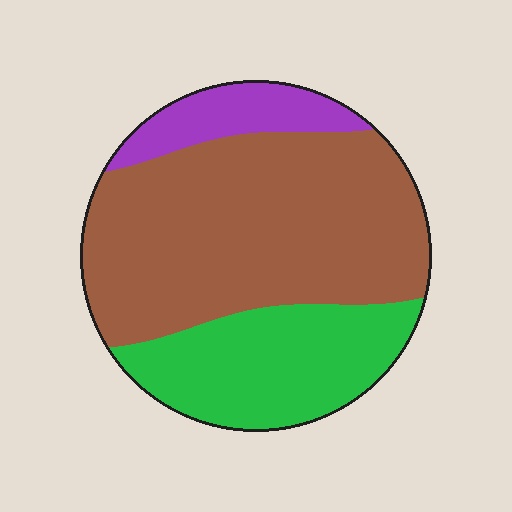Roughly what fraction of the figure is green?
Green covers roughly 30% of the figure.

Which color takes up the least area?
Purple, at roughly 10%.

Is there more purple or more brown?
Brown.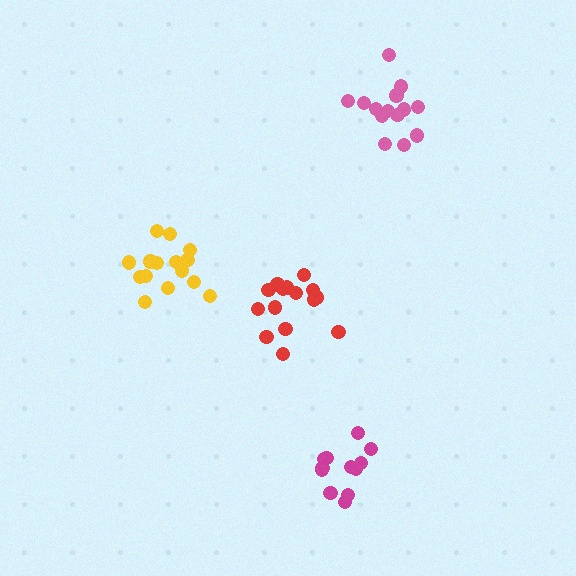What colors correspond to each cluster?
The clusters are colored: magenta, pink, red, yellow.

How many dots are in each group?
Group 1: 12 dots, Group 2: 14 dots, Group 3: 15 dots, Group 4: 16 dots (57 total).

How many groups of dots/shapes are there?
There are 4 groups.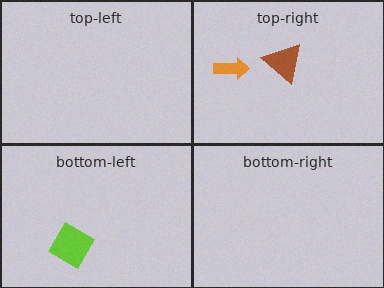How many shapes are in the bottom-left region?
1.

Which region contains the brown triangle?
The top-right region.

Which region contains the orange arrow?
The top-right region.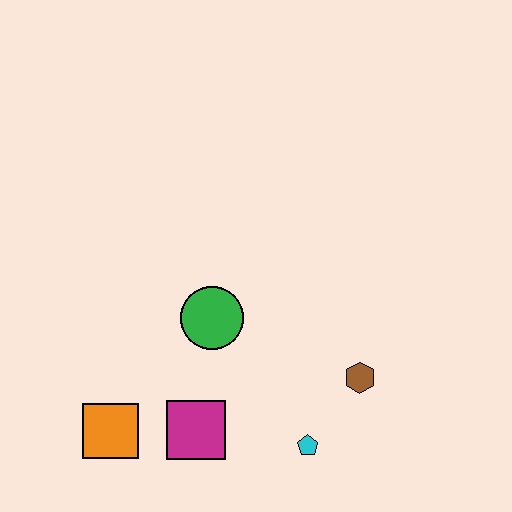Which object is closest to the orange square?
The magenta square is closest to the orange square.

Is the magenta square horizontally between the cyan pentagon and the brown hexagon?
No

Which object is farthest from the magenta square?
The brown hexagon is farthest from the magenta square.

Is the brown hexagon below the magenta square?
No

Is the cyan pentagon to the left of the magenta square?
No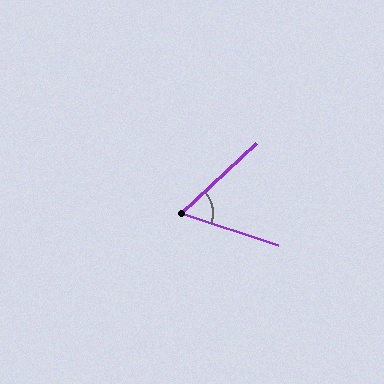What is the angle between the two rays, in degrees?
Approximately 61 degrees.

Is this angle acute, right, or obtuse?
It is acute.